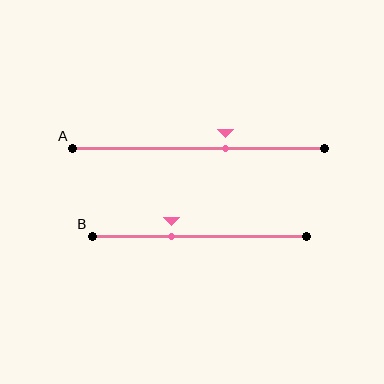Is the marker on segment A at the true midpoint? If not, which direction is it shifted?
No, the marker on segment A is shifted to the right by about 11% of the segment length.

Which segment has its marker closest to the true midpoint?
Segment A has its marker closest to the true midpoint.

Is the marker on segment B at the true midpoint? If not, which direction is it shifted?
No, the marker on segment B is shifted to the left by about 13% of the segment length.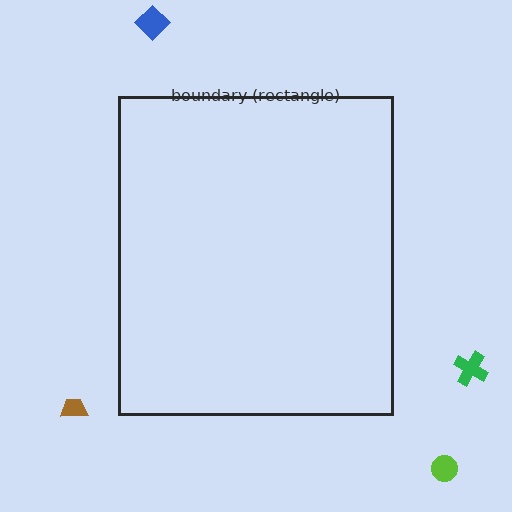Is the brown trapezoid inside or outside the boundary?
Outside.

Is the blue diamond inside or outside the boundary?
Outside.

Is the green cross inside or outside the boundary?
Outside.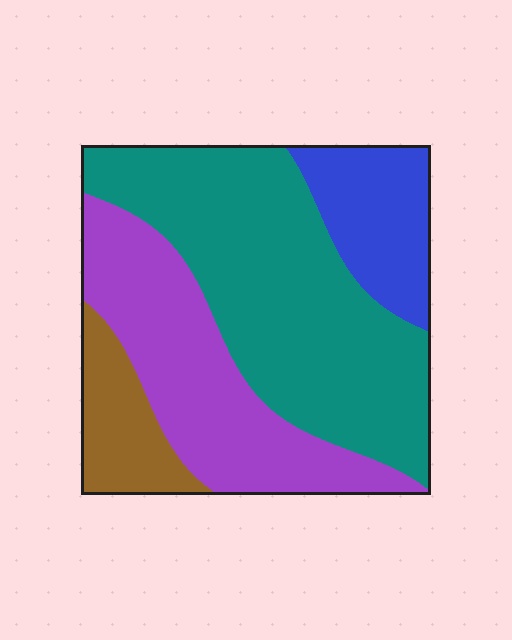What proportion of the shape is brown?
Brown takes up about one tenth (1/10) of the shape.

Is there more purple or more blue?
Purple.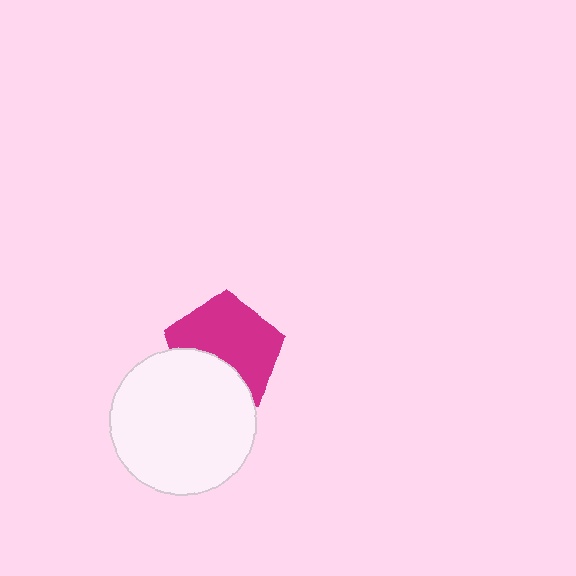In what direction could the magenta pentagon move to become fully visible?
The magenta pentagon could move up. That would shift it out from behind the white circle entirely.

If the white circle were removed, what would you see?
You would see the complete magenta pentagon.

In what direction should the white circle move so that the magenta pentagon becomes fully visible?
The white circle should move down. That is the shortest direction to clear the overlap and leave the magenta pentagon fully visible.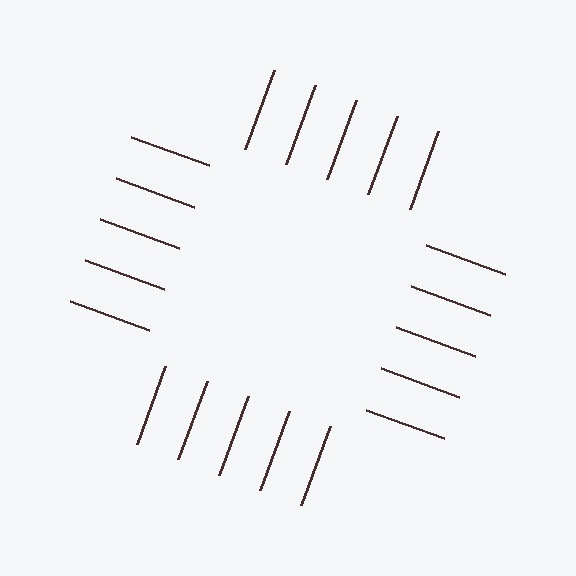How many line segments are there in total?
20 — 5 along each of the 4 edges.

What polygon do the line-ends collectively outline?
An illusory square — the line segments terminate on its edges but no continuous stroke is drawn.